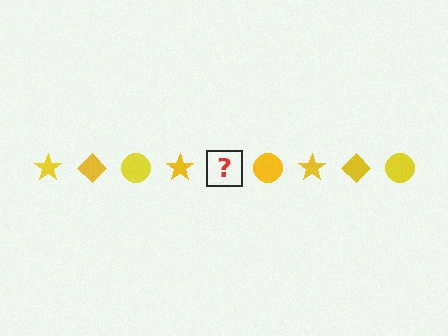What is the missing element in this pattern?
The missing element is a yellow diamond.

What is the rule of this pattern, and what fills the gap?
The rule is that the pattern cycles through star, diamond, circle shapes in yellow. The gap should be filled with a yellow diamond.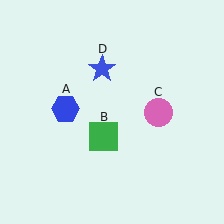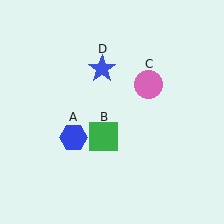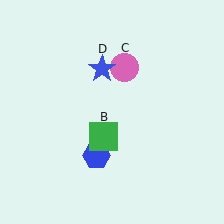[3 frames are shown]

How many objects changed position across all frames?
2 objects changed position: blue hexagon (object A), pink circle (object C).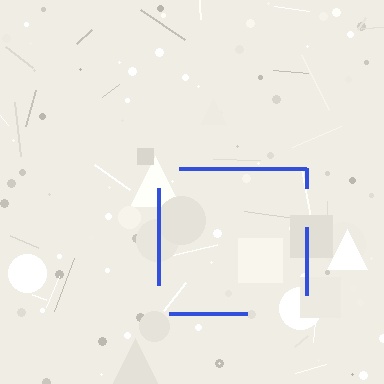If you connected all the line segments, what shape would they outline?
They would outline a square.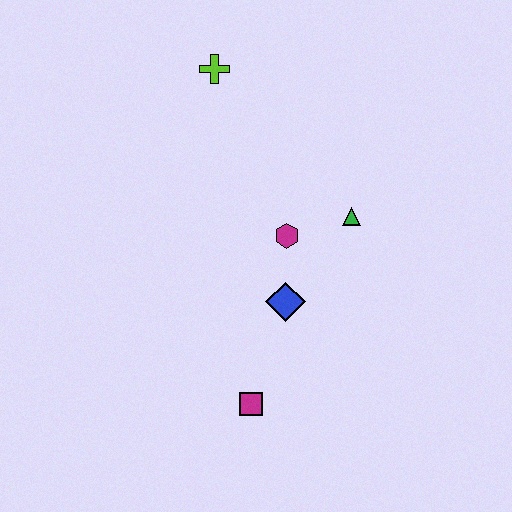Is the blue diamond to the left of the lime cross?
No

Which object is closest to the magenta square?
The blue diamond is closest to the magenta square.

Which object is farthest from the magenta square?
The lime cross is farthest from the magenta square.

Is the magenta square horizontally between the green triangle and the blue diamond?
No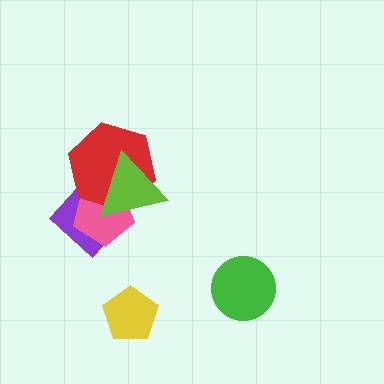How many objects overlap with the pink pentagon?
3 objects overlap with the pink pentagon.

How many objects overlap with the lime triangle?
3 objects overlap with the lime triangle.